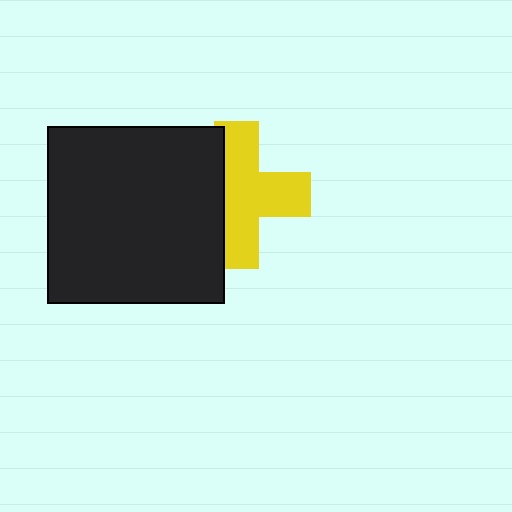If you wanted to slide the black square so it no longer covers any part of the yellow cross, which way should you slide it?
Slide it left — that is the most direct way to separate the two shapes.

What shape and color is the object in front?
The object in front is a black square.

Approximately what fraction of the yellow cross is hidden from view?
Roughly 36% of the yellow cross is hidden behind the black square.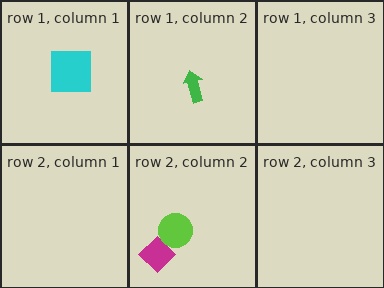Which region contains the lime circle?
The row 2, column 2 region.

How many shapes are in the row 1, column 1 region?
1.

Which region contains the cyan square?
The row 1, column 1 region.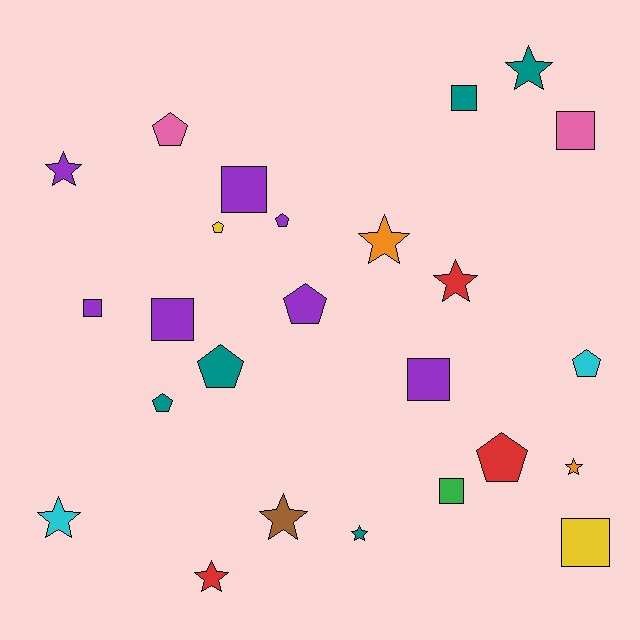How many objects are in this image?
There are 25 objects.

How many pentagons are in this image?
There are 8 pentagons.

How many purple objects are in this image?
There are 7 purple objects.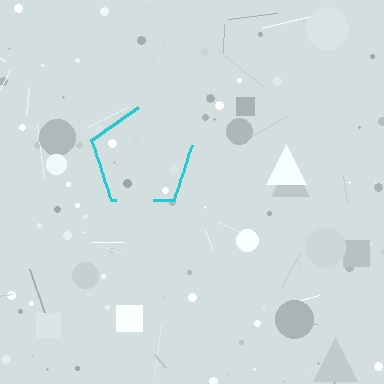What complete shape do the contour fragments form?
The contour fragments form a pentagon.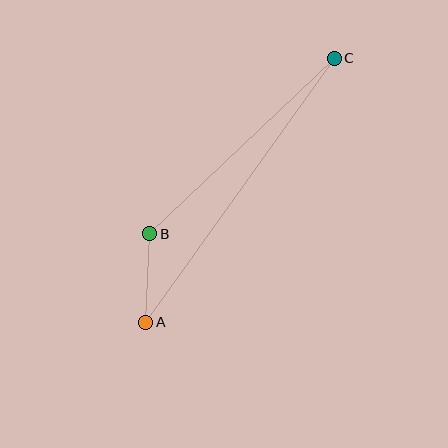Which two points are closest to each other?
Points A and B are closest to each other.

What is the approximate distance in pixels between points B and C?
The distance between B and C is approximately 254 pixels.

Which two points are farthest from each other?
Points A and C are farthest from each other.